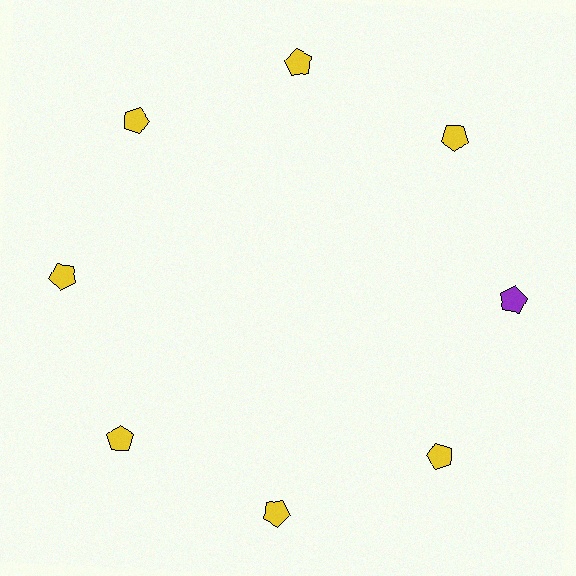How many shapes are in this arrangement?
There are 8 shapes arranged in a ring pattern.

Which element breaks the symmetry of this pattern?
The purple pentagon at roughly the 3 o'clock position breaks the symmetry. All other shapes are yellow pentagons.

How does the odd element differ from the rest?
It has a different color: purple instead of yellow.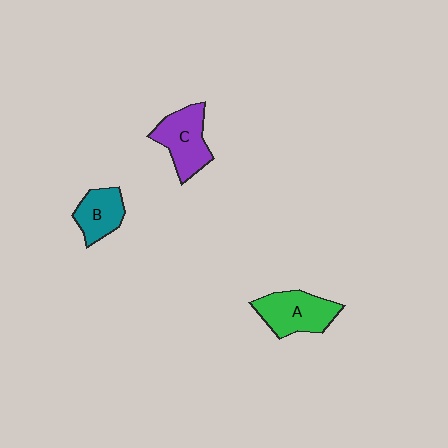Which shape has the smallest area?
Shape B (teal).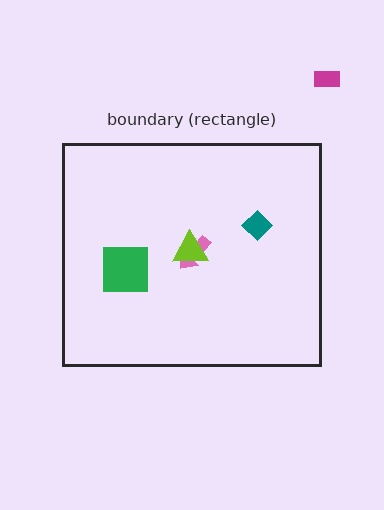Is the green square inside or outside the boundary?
Inside.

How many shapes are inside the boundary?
4 inside, 1 outside.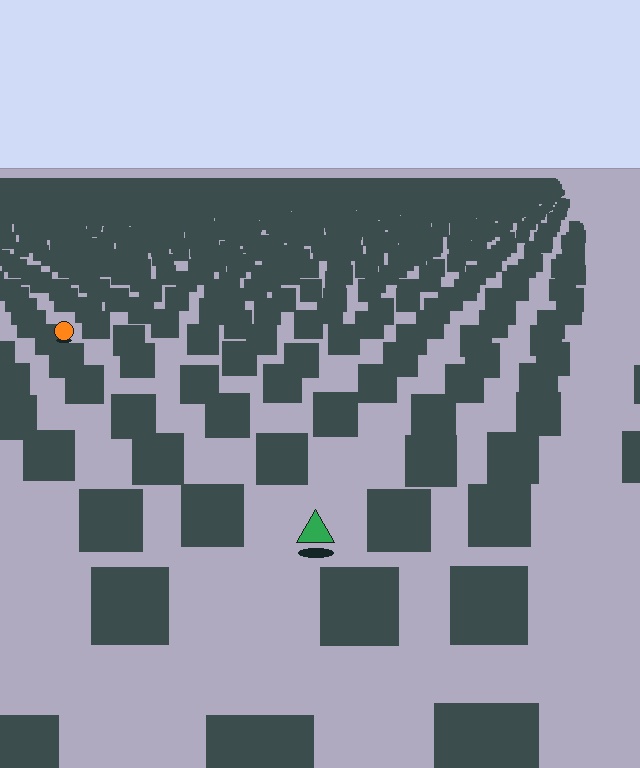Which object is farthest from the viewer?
The orange circle is farthest from the viewer. It appears smaller and the ground texture around it is denser.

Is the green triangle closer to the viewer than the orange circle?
Yes. The green triangle is closer — you can tell from the texture gradient: the ground texture is coarser near it.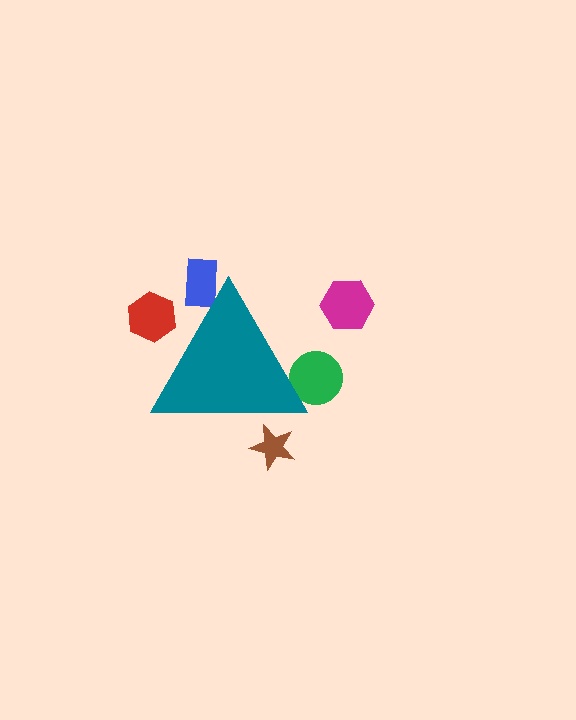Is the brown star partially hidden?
Yes, the brown star is partially hidden behind the teal triangle.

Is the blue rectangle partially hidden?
Yes, the blue rectangle is partially hidden behind the teal triangle.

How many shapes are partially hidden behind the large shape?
4 shapes are partially hidden.